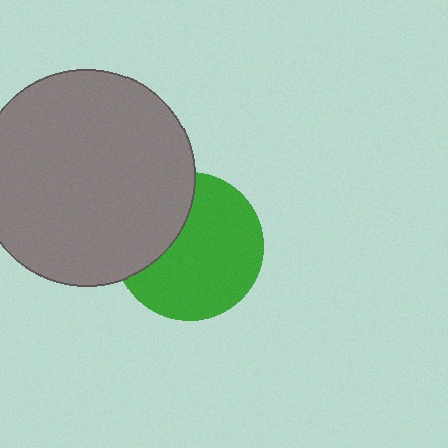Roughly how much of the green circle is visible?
Most of it is visible (roughly 69%).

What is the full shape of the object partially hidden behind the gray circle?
The partially hidden object is a green circle.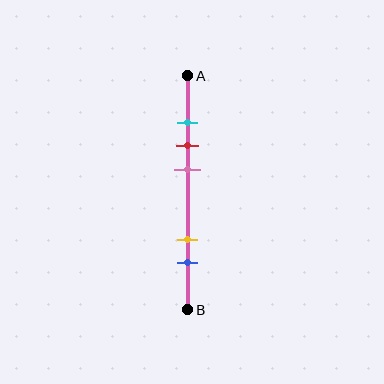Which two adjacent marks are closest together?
The cyan and red marks are the closest adjacent pair.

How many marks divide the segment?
There are 5 marks dividing the segment.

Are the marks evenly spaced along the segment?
No, the marks are not evenly spaced.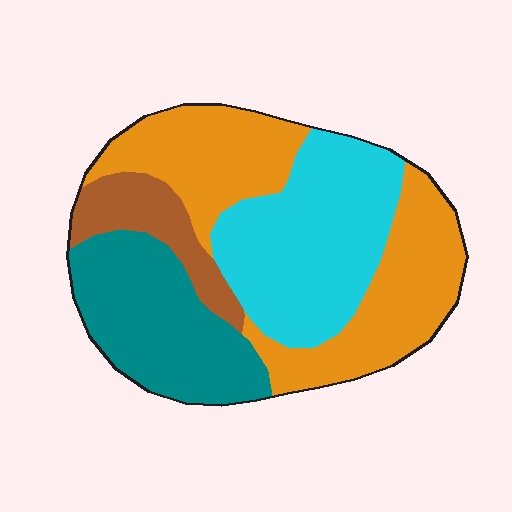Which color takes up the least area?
Brown, at roughly 10%.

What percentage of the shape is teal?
Teal takes up about one quarter (1/4) of the shape.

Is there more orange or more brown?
Orange.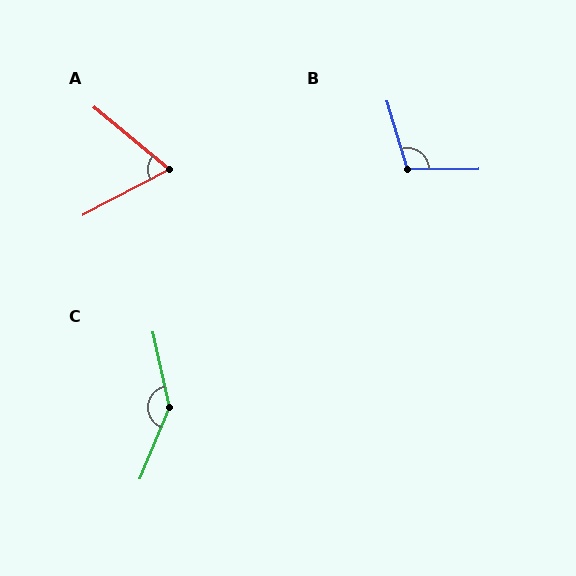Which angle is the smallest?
A, at approximately 67 degrees.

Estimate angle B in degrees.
Approximately 106 degrees.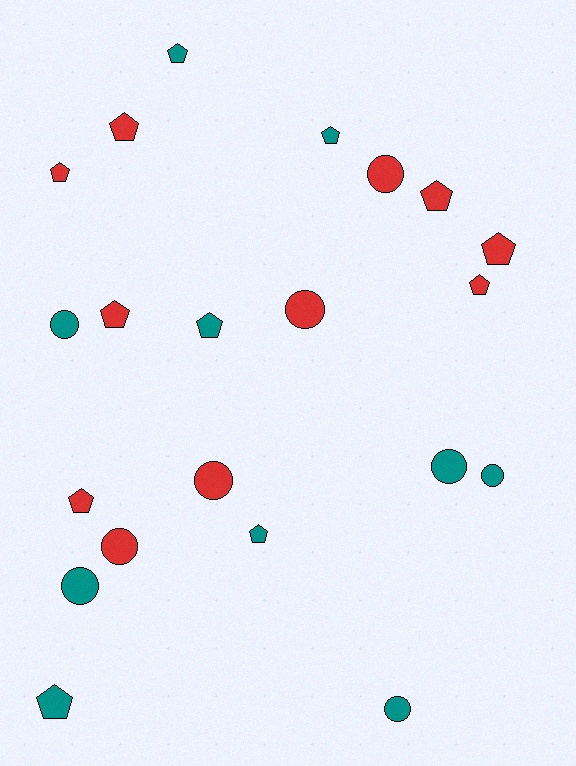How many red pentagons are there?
There are 7 red pentagons.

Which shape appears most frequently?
Pentagon, with 12 objects.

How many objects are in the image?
There are 21 objects.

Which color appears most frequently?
Red, with 11 objects.